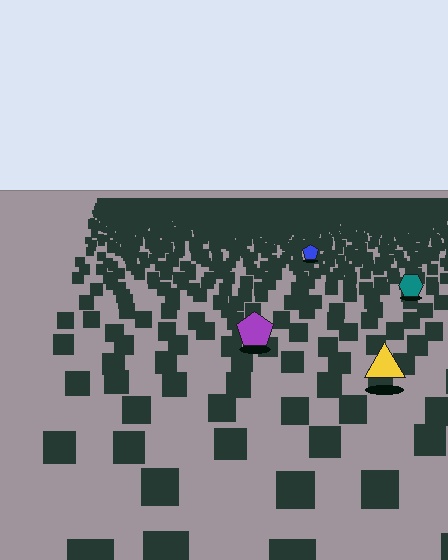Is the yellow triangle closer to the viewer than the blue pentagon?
Yes. The yellow triangle is closer — you can tell from the texture gradient: the ground texture is coarser near it.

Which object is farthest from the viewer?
The blue pentagon is farthest from the viewer. It appears smaller and the ground texture around it is denser.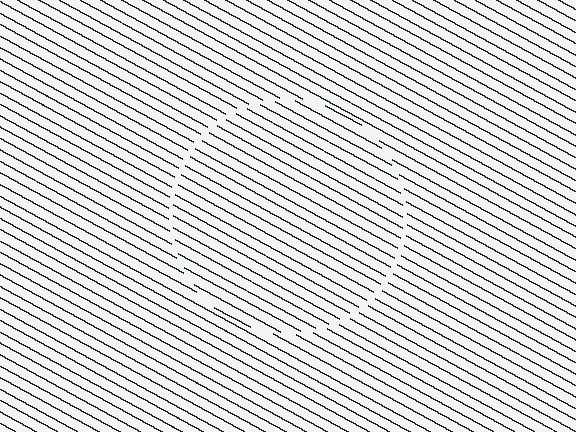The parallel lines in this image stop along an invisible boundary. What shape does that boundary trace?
An illusory circle. The interior of the shape contains the same grating, shifted by half a period — the contour is defined by the phase discontinuity where line-ends from the inner and outer gratings abut.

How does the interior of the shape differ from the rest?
The interior of the shape contains the same grating, shifted by half a period — the contour is defined by the phase discontinuity where line-ends from the inner and outer gratings abut.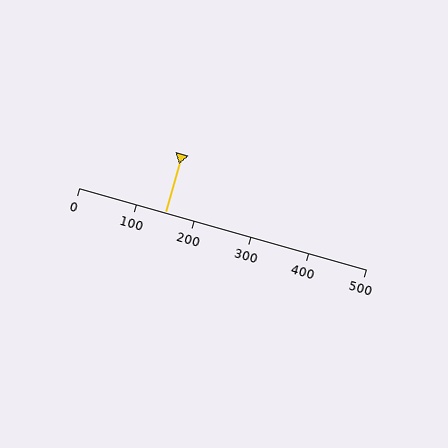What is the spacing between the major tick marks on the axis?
The major ticks are spaced 100 apart.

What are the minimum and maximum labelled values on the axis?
The axis runs from 0 to 500.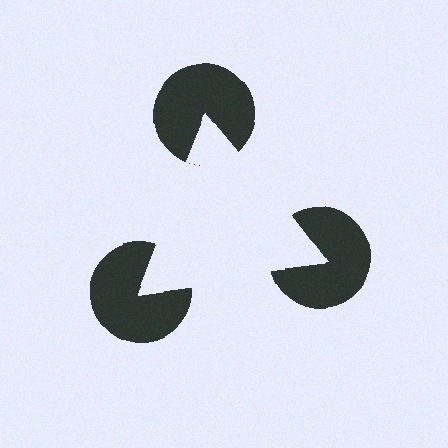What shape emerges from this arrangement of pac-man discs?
An illusory triangle — its edges are inferred from the aligned wedge cuts in the pac-man discs, not physically drawn.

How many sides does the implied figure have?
3 sides.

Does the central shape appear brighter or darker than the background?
It typically appears slightly brighter than the background, even though no actual brightness change is drawn.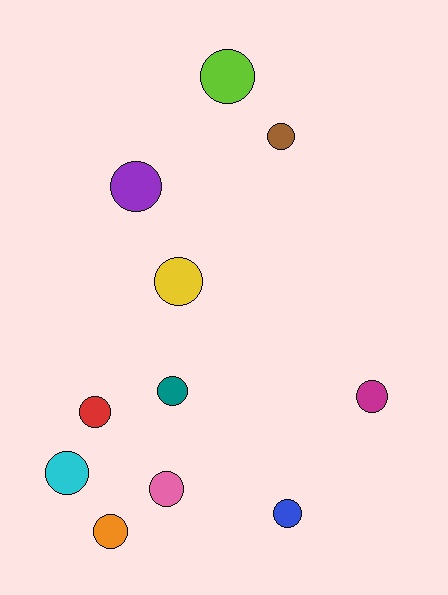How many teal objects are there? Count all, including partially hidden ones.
There is 1 teal object.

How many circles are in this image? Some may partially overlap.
There are 11 circles.